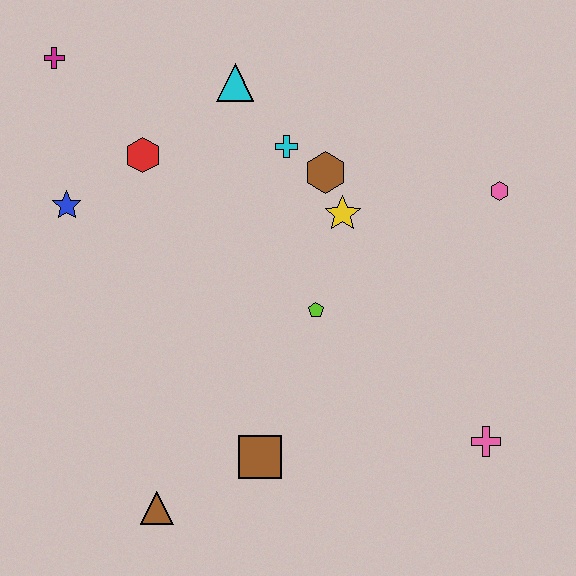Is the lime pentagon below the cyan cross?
Yes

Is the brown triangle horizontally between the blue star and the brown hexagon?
Yes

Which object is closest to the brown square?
The brown triangle is closest to the brown square.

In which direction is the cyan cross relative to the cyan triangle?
The cyan cross is below the cyan triangle.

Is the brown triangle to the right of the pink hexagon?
No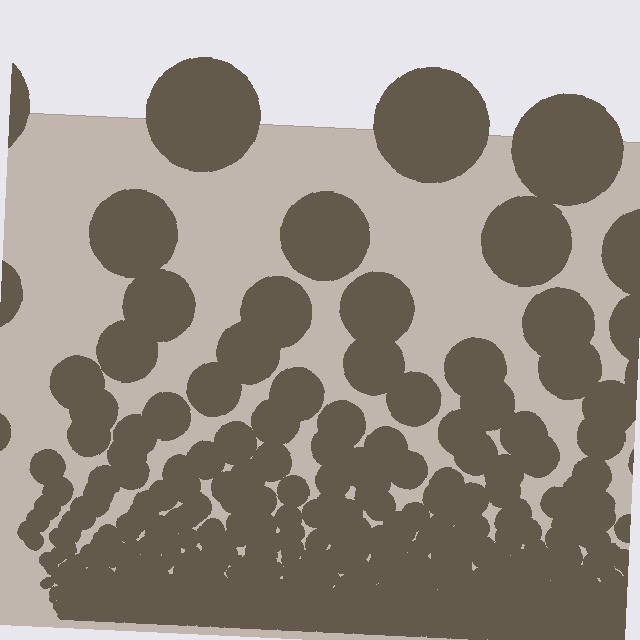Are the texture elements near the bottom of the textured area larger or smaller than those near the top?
Smaller. The gradient is inverted — elements near the bottom are smaller and denser.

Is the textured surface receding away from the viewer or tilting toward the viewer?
The surface appears to tilt toward the viewer. Texture elements get larger and sparser toward the top.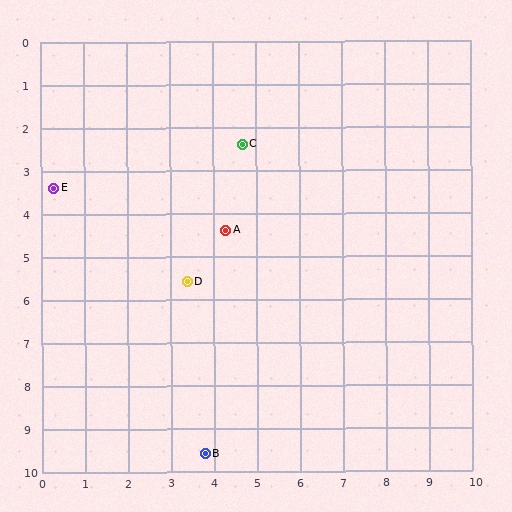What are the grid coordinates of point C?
Point C is at approximately (4.7, 2.4).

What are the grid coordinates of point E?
Point E is at approximately (0.3, 3.4).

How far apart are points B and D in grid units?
Points B and D are about 4.0 grid units apart.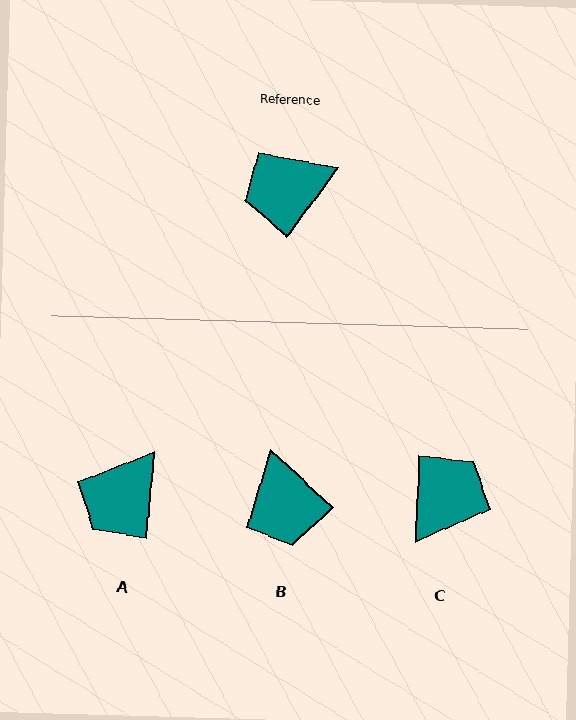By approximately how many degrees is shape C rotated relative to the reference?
Approximately 145 degrees clockwise.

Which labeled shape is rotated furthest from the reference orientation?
C, about 145 degrees away.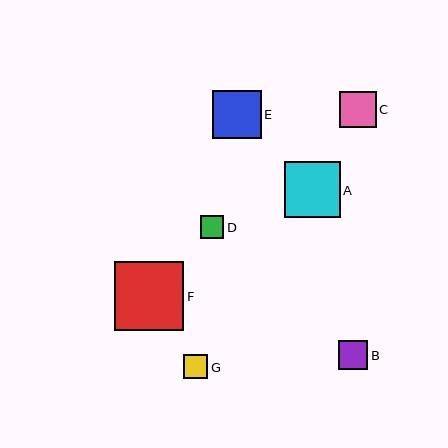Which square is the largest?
Square F is the largest with a size of approximately 69 pixels.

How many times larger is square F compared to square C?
Square F is approximately 1.9 times the size of square C.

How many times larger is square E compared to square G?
Square E is approximately 2.0 times the size of square G.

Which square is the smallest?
Square D is the smallest with a size of approximately 23 pixels.